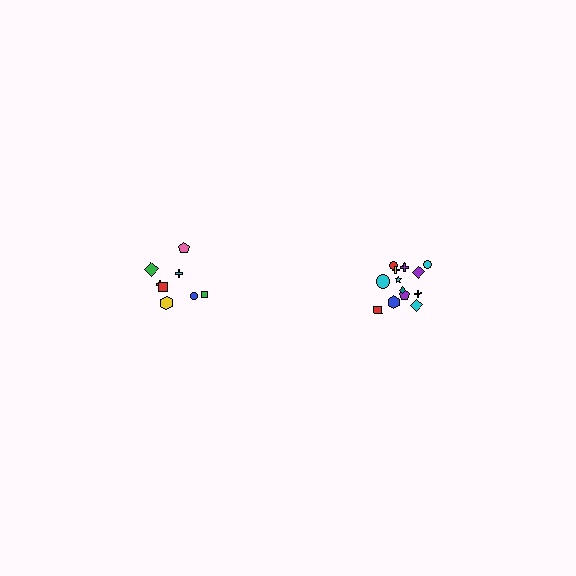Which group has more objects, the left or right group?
The right group.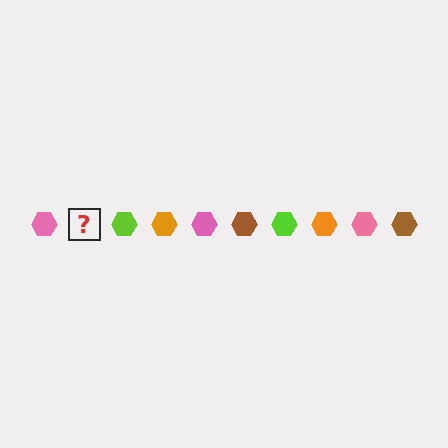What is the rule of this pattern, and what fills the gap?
The rule is that the pattern cycles through pink, brown, lime, orange hexagons. The gap should be filled with a brown hexagon.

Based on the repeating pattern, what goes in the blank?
The blank should be a brown hexagon.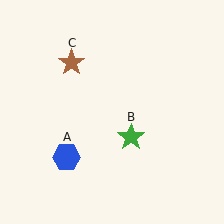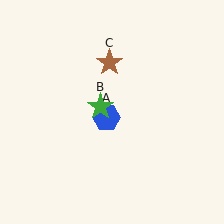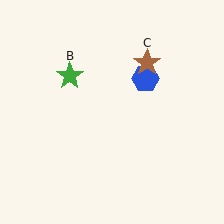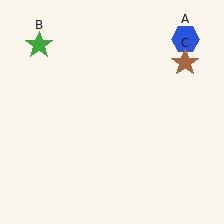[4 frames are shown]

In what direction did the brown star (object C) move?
The brown star (object C) moved right.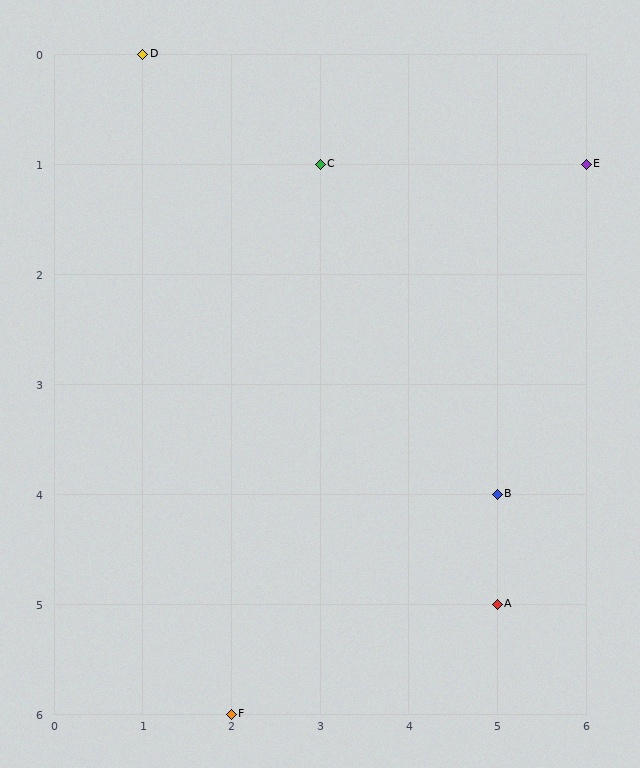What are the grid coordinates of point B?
Point B is at grid coordinates (5, 4).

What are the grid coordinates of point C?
Point C is at grid coordinates (3, 1).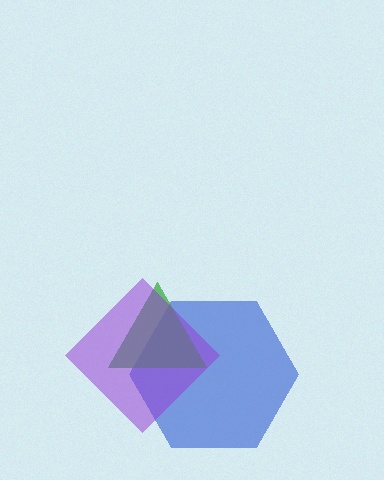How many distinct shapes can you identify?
There are 3 distinct shapes: a blue hexagon, a green triangle, a purple diamond.